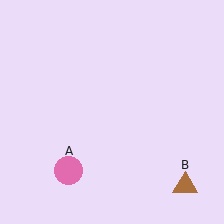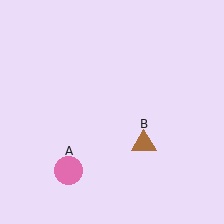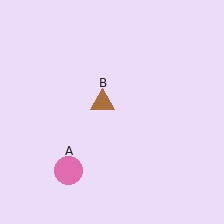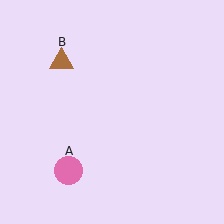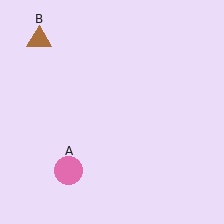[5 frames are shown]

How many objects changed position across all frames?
1 object changed position: brown triangle (object B).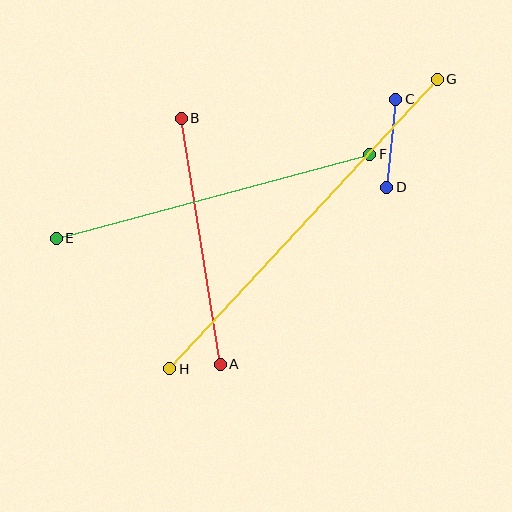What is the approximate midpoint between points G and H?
The midpoint is at approximately (304, 224) pixels.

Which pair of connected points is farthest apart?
Points G and H are farthest apart.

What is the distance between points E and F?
The distance is approximately 325 pixels.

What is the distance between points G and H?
The distance is approximately 394 pixels.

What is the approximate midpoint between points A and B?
The midpoint is at approximately (201, 241) pixels.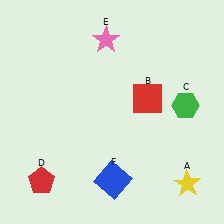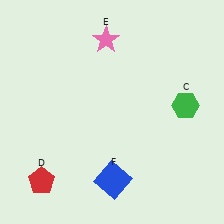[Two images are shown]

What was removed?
The yellow star (A), the red square (B) were removed in Image 2.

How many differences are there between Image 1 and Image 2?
There are 2 differences between the two images.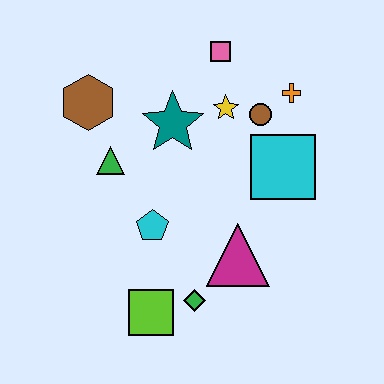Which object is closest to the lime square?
The green diamond is closest to the lime square.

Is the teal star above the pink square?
No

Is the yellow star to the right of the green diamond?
Yes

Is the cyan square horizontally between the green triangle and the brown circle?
No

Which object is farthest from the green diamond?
The pink square is farthest from the green diamond.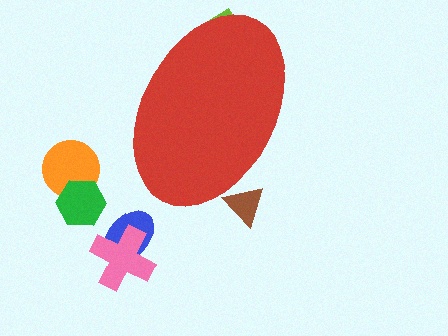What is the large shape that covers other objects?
A red ellipse.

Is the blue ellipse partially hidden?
No, the blue ellipse is fully visible.